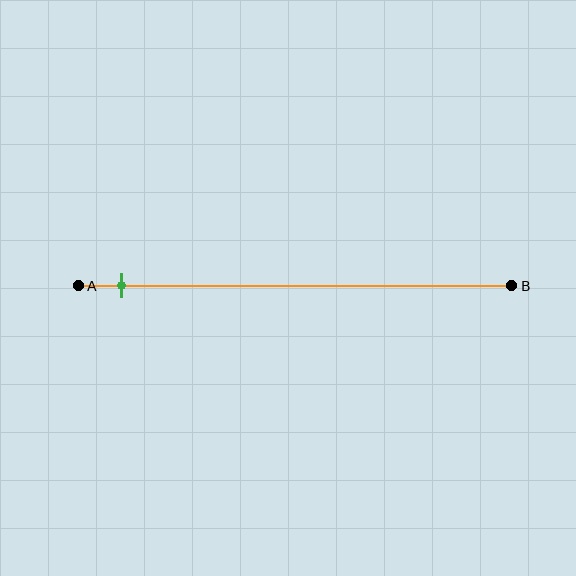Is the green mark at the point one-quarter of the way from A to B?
No, the mark is at about 10% from A, not at the 25% one-quarter point.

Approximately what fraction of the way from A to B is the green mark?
The green mark is approximately 10% of the way from A to B.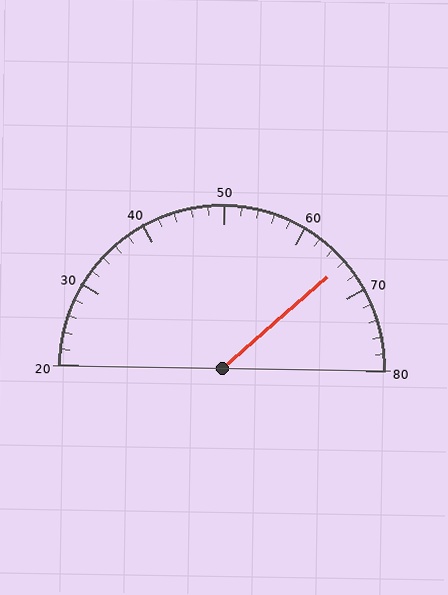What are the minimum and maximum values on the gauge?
The gauge ranges from 20 to 80.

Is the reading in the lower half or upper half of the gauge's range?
The reading is in the upper half of the range (20 to 80).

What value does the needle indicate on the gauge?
The needle indicates approximately 66.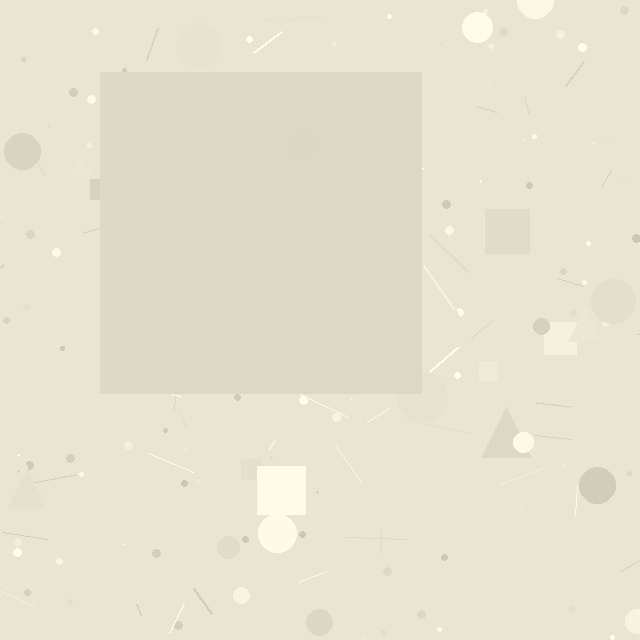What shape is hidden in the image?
A square is hidden in the image.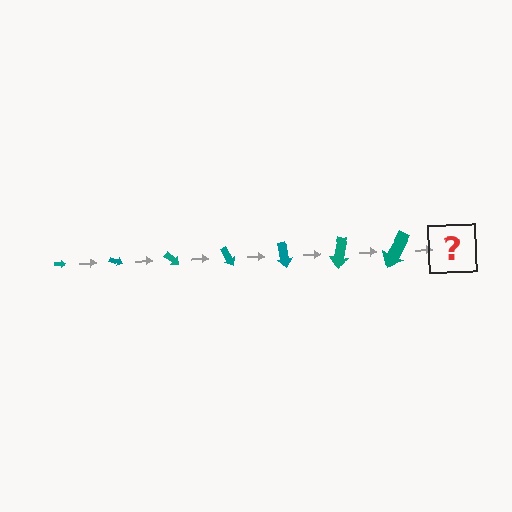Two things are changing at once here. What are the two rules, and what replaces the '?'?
The two rules are that the arrow grows larger each step and it rotates 20 degrees each step. The '?' should be an arrow, larger than the previous one and rotated 140 degrees from the start.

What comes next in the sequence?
The next element should be an arrow, larger than the previous one and rotated 140 degrees from the start.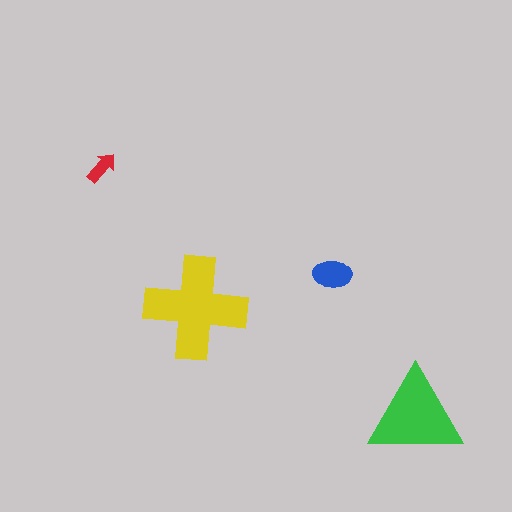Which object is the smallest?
The red arrow.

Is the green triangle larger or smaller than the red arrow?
Larger.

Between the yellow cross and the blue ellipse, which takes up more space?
The yellow cross.